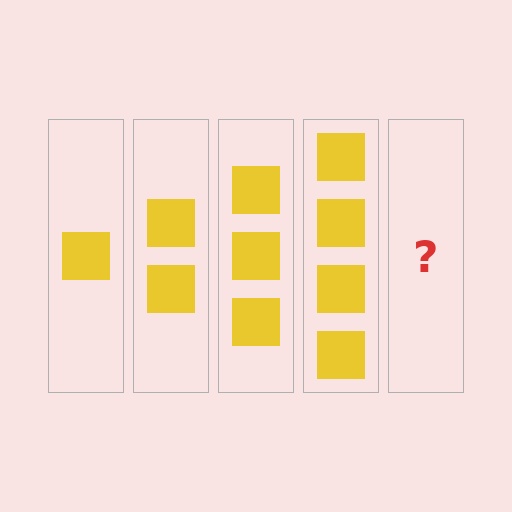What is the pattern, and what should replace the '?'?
The pattern is that each step adds one more square. The '?' should be 5 squares.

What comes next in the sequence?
The next element should be 5 squares.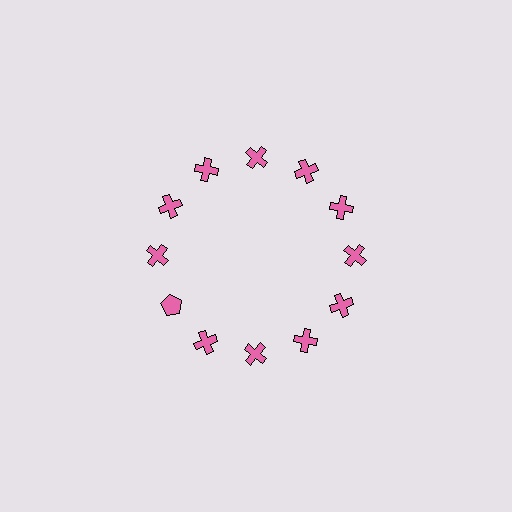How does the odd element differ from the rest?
It has a different shape: pentagon instead of cross.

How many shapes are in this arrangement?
There are 12 shapes arranged in a ring pattern.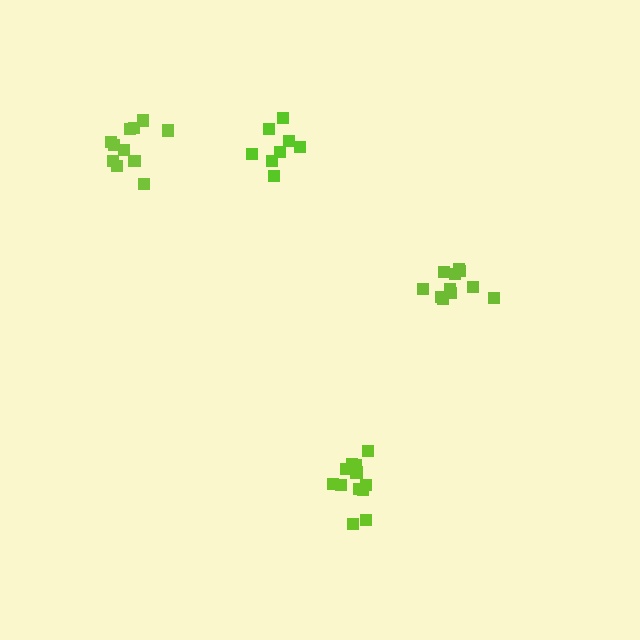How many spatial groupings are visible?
There are 4 spatial groupings.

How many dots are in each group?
Group 1: 8 dots, Group 2: 11 dots, Group 3: 11 dots, Group 4: 12 dots (42 total).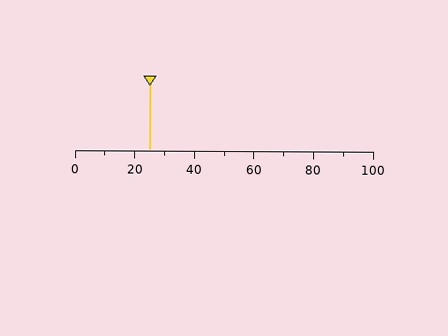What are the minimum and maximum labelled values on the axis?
The axis runs from 0 to 100.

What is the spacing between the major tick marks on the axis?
The major ticks are spaced 20 apart.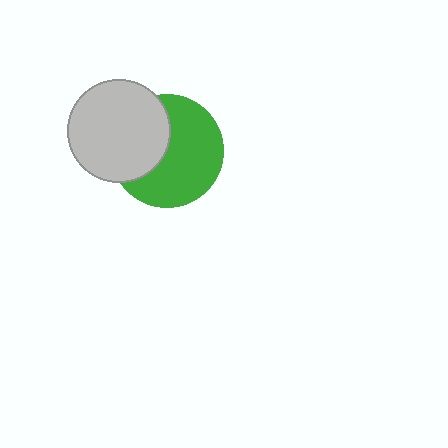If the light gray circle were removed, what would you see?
You would see the complete green circle.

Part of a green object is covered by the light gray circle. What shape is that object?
It is a circle.